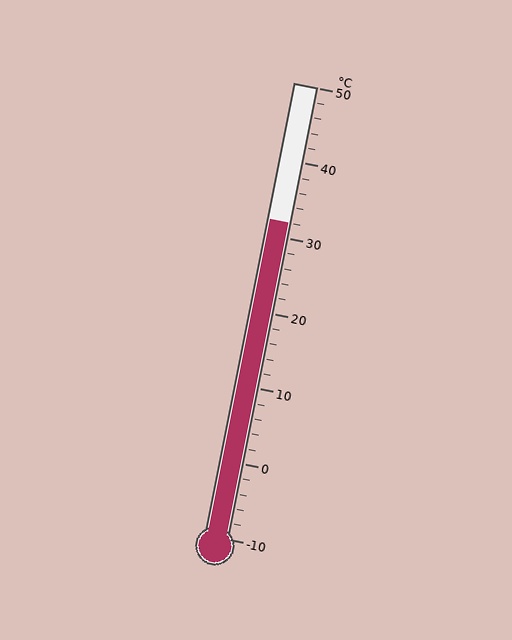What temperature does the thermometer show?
The thermometer shows approximately 32°C.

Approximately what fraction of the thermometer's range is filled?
The thermometer is filled to approximately 70% of its range.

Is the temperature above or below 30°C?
The temperature is above 30°C.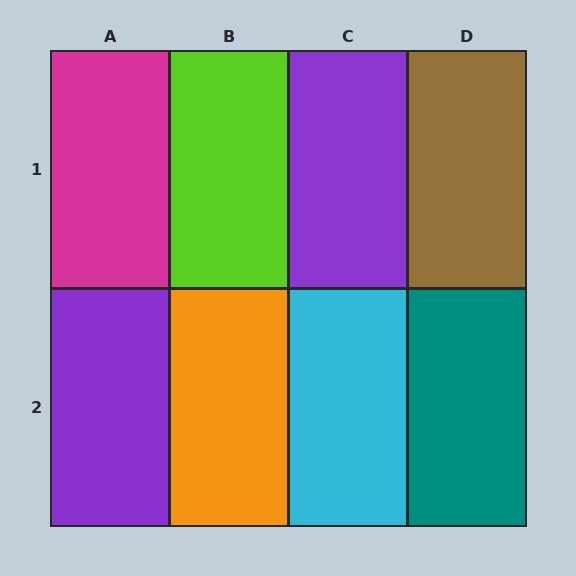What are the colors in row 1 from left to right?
Magenta, lime, purple, brown.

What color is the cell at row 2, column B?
Orange.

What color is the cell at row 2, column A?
Purple.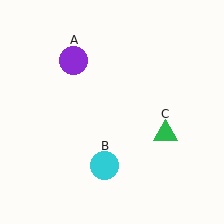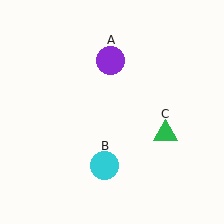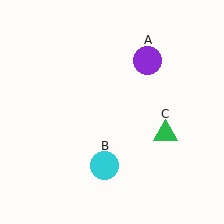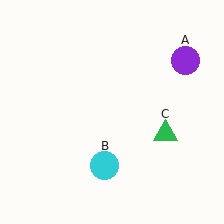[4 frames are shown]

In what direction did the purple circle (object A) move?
The purple circle (object A) moved right.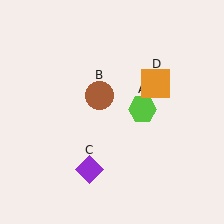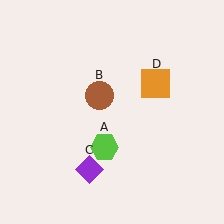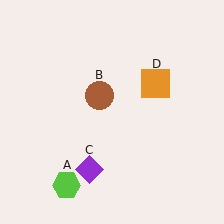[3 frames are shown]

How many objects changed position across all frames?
1 object changed position: lime hexagon (object A).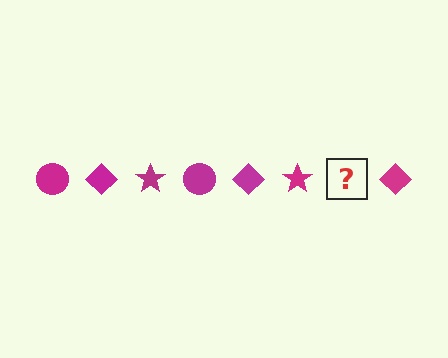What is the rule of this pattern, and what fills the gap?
The rule is that the pattern cycles through circle, diamond, star shapes in magenta. The gap should be filled with a magenta circle.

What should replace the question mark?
The question mark should be replaced with a magenta circle.